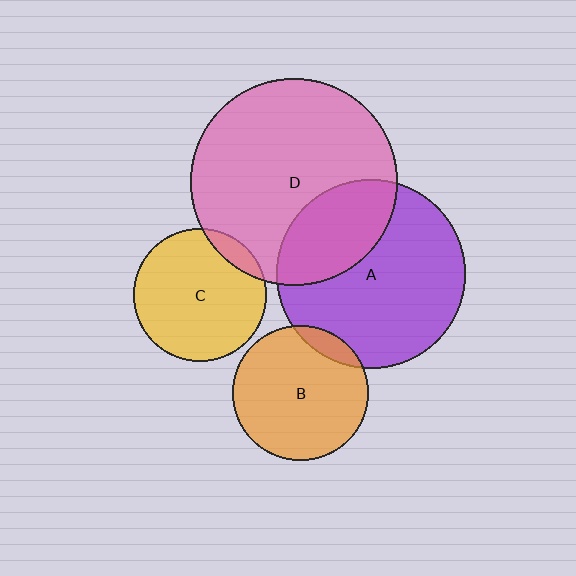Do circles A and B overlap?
Yes.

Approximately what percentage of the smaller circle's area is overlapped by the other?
Approximately 10%.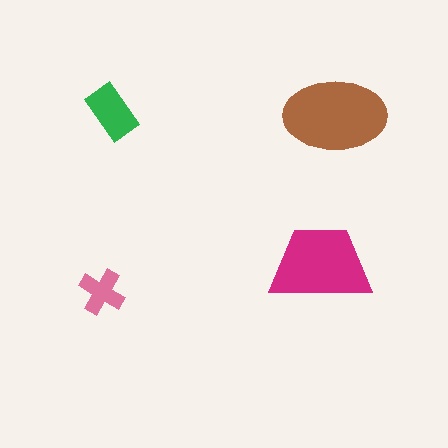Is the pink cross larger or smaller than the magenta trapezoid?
Smaller.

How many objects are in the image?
There are 4 objects in the image.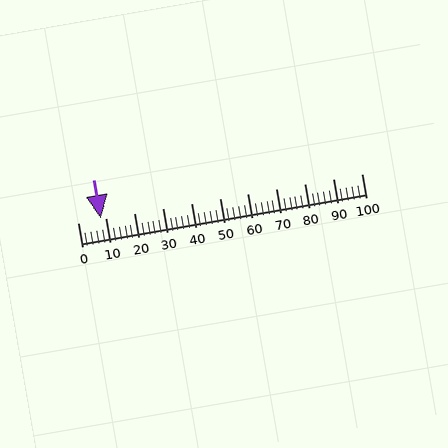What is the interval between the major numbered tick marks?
The major tick marks are spaced 10 units apart.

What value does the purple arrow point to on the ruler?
The purple arrow points to approximately 8.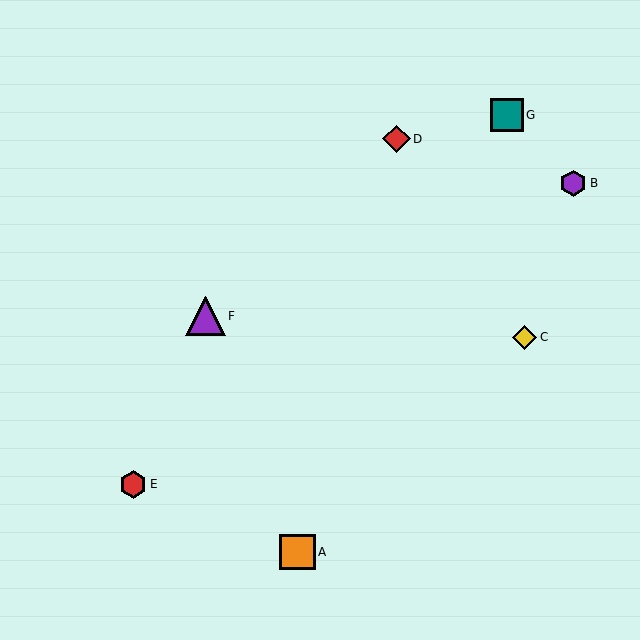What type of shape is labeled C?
Shape C is a yellow diamond.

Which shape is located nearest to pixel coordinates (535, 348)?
The yellow diamond (labeled C) at (525, 337) is nearest to that location.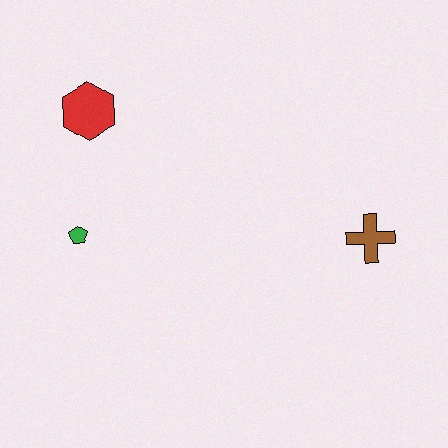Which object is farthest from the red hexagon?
The brown cross is farthest from the red hexagon.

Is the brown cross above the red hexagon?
No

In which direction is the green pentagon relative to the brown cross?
The green pentagon is to the left of the brown cross.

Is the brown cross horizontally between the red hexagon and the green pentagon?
No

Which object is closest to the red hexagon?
The green pentagon is closest to the red hexagon.